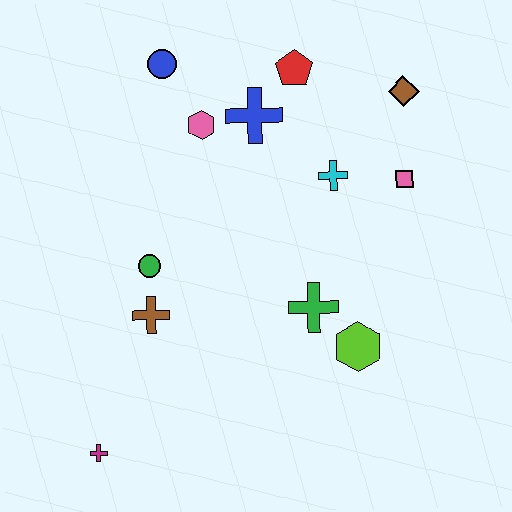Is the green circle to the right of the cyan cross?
No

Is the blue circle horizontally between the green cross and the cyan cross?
No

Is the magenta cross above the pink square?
No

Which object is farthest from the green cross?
The blue circle is farthest from the green cross.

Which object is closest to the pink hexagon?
The blue cross is closest to the pink hexagon.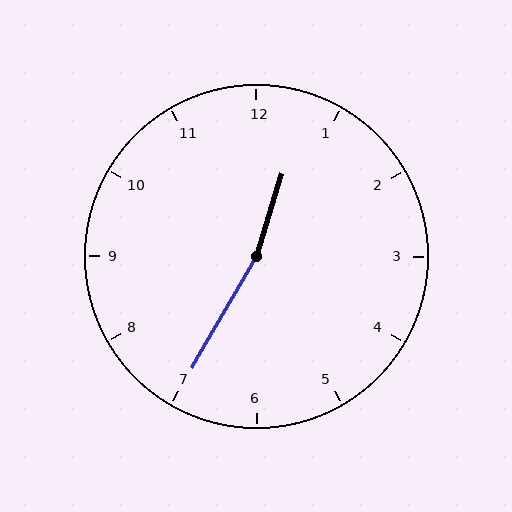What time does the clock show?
12:35.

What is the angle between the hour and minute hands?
Approximately 168 degrees.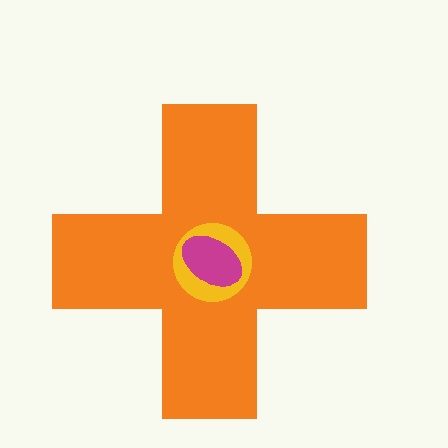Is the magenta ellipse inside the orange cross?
Yes.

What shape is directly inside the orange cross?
The yellow circle.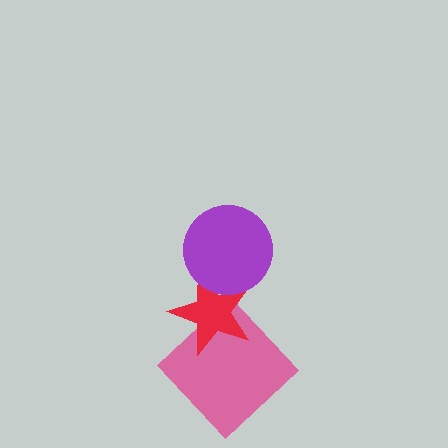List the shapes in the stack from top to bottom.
From top to bottom: the purple circle, the red star, the pink diamond.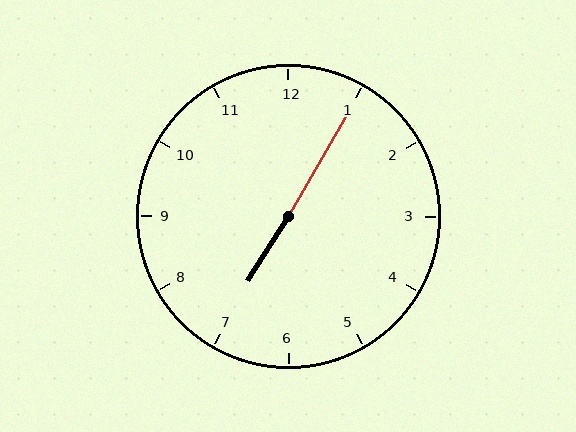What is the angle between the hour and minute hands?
Approximately 178 degrees.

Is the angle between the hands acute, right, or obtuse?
It is obtuse.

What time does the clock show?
7:05.